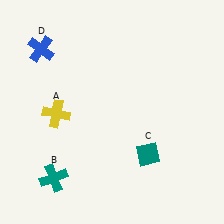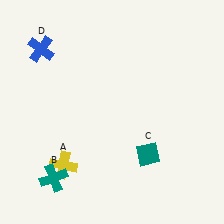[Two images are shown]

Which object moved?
The yellow cross (A) moved down.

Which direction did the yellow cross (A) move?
The yellow cross (A) moved down.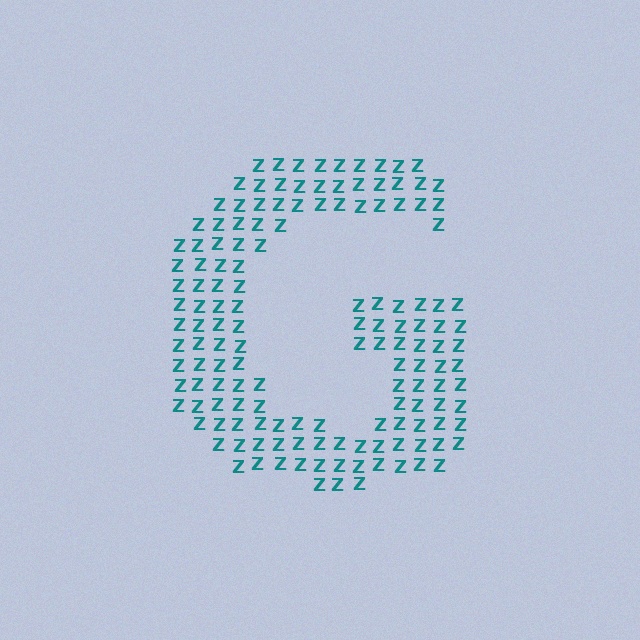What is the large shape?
The large shape is the letter G.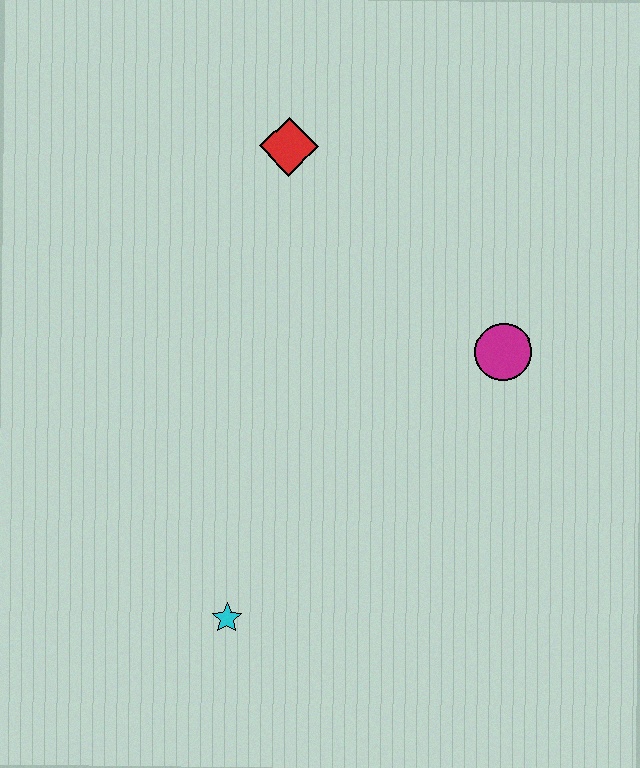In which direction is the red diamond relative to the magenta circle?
The red diamond is to the left of the magenta circle.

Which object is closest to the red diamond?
The magenta circle is closest to the red diamond.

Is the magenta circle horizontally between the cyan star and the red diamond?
No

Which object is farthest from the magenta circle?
The cyan star is farthest from the magenta circle.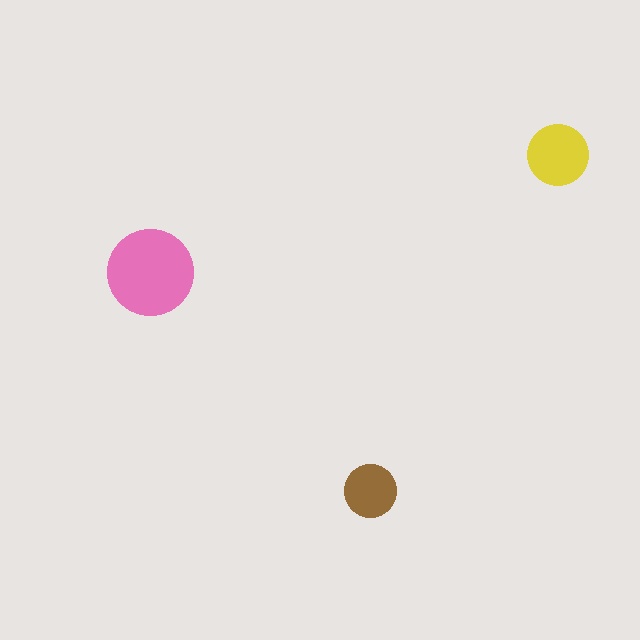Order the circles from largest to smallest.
the pink one, the yellow one, the brown one.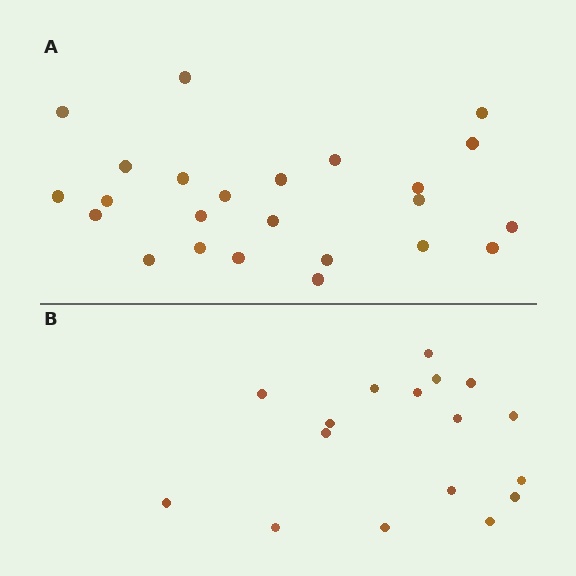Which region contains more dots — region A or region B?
Region A (the top region) has more dots.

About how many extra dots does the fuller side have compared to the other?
Region A has roughly 8 or so more dots than region B.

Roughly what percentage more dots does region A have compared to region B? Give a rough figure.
About 40% more.